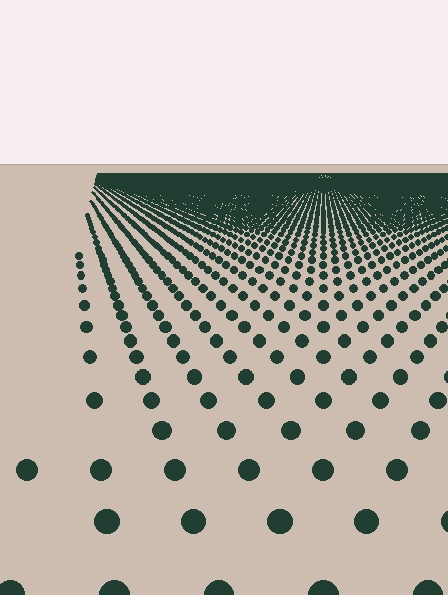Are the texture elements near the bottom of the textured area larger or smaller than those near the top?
Larger. Near the bottom, elements are closer to the viewer and appear at a bigger on-screen size.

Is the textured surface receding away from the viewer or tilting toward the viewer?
The surface is receding away from the viewer. Texture elements get smaller and denser toward the top.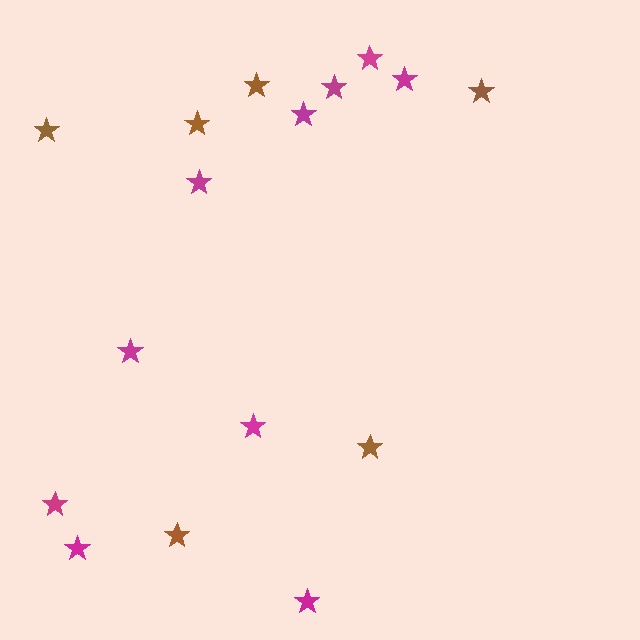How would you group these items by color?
There are 2 groups: one group of magenta stars (10) and one group of brown stars (6).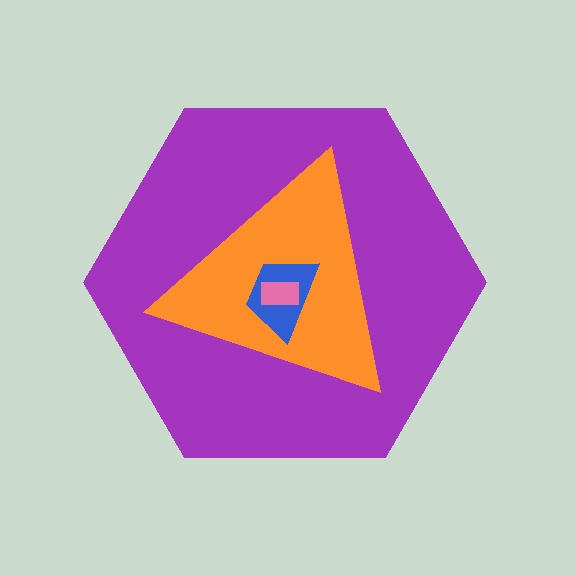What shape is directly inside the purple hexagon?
The orange triangle.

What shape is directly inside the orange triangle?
The blue trapezoid.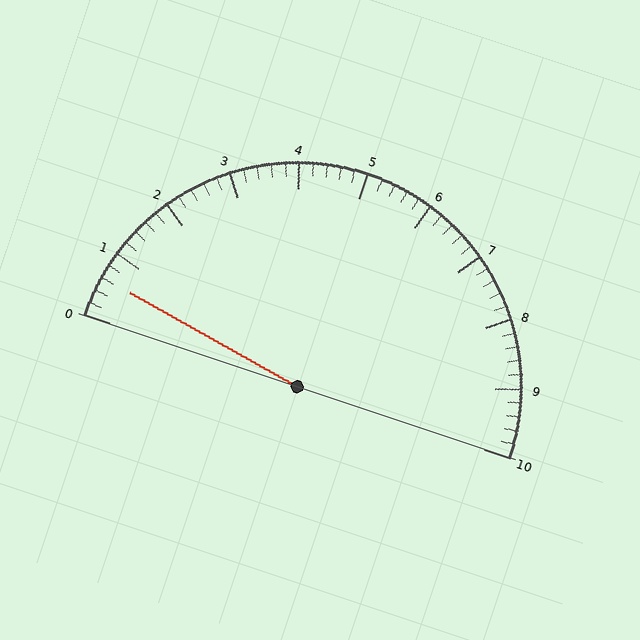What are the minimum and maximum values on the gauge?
The gauge ranges from 0 to 10.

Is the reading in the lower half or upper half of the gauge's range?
The reading is in the lower half of the range (0 to 10).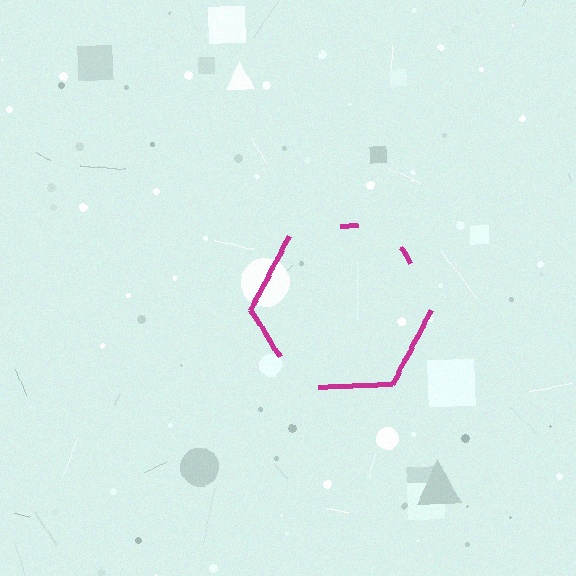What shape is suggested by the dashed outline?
The dashed outline suggests a hexagon.